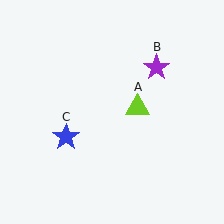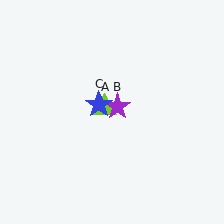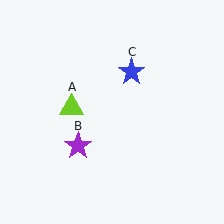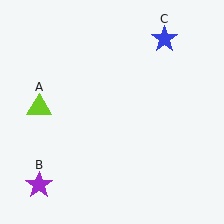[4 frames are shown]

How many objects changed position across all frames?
3 objects changed position: lime triangle (object A), purple star (object B), blue star (object C).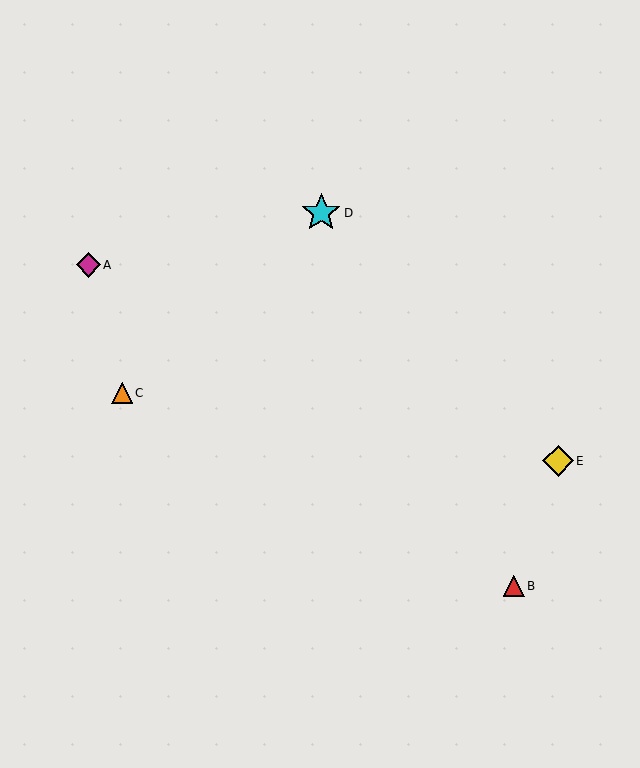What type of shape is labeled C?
Shape C is an orange triangle.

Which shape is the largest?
The cyan star (labeled D) is the largest.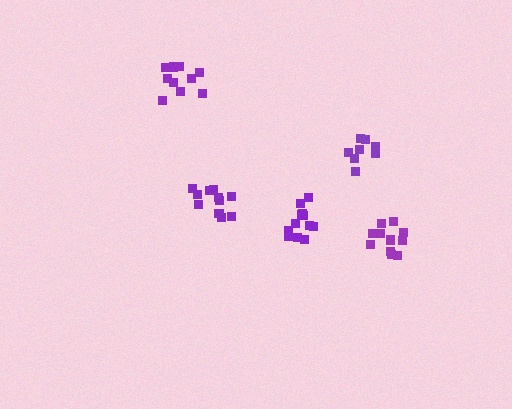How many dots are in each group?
Group 1: 12 dots, Group 2: 8 dots, Group 3: 11 dots, Group 4: 12 dots, Group 5: 11 dots (54 total).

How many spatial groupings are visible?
There are 5 spatial groupings.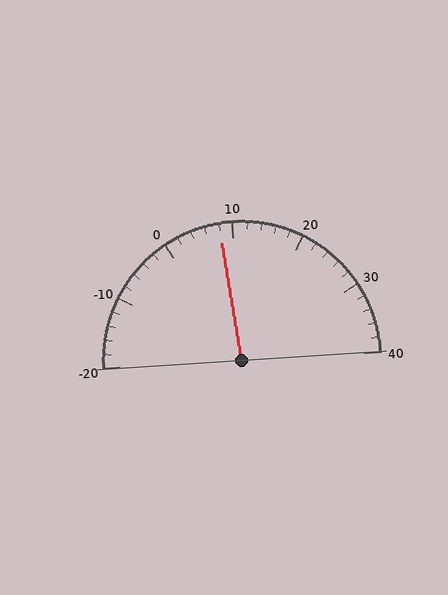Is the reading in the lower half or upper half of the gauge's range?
The reading is in the lower half of the range (-20 to 40).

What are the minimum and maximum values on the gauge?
The gauge ranges from -20 to 40.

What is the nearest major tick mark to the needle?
The nearest major tick mark is 10.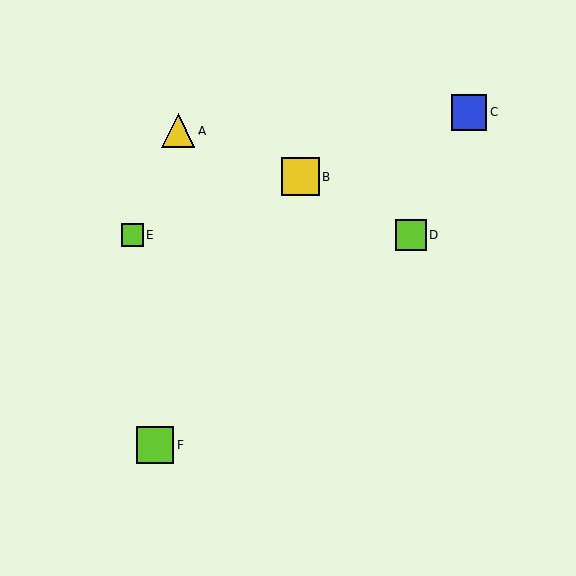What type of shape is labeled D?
Shape D is a lime square.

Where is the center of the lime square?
The center of the lime square is at (132, 235).